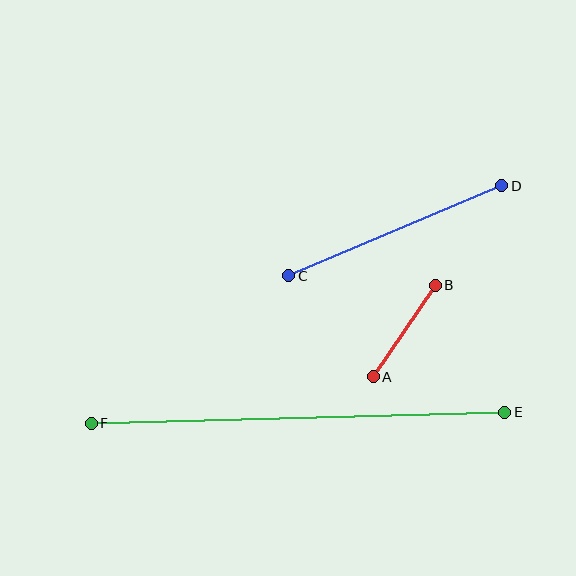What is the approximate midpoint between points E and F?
The midpoint is at approximately (298, 418) pixels.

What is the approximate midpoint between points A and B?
The midpoint is at approximately (404, 331) pixels.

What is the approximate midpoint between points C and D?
The midpoint is at approximately (395, 231) pixels.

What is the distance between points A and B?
The distance is approximately 111 pixels.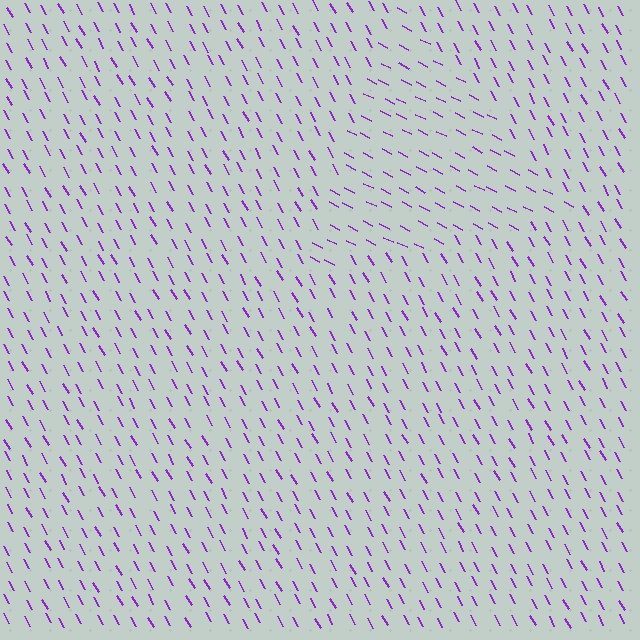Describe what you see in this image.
The image is filled with small purple line segments. A triangle region in the image has lines oriented differently from the surrounding lines, creating a visible texture boundary.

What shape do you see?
I see a triangle.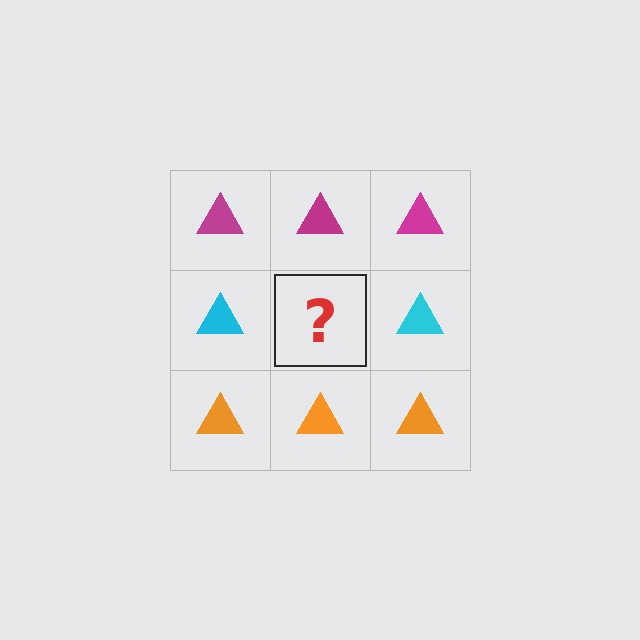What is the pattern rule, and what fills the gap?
The rule is that each row has a consistent color. The gap should be filled with a cyan triangle.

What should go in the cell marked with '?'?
The missing cell should contain a cyan triangle.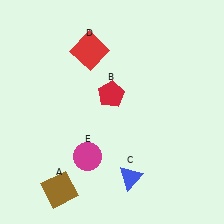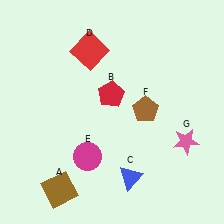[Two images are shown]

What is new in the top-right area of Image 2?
A brown pentagon (F) was added in the top-right area of Image 2.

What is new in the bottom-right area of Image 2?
A pink star (G) was added in the bottom-right area of Image 2.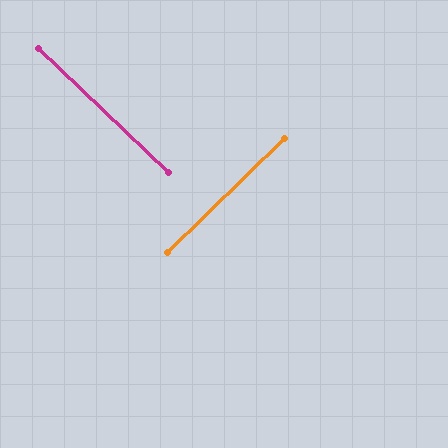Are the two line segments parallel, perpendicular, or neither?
Perpendicular — they meet at approximately 88°.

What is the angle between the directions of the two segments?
Approximately 88 degrees.